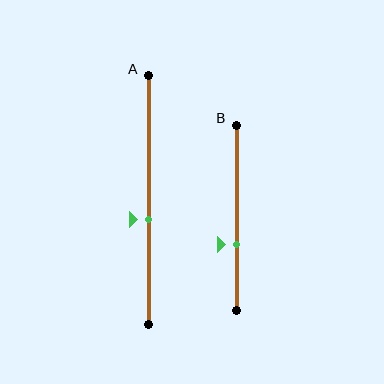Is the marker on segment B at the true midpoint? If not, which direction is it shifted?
No, the marker on segment B is shifted downward by about 14% of the segment length.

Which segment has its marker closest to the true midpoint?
Segment A has its marker closest to the true midpoint.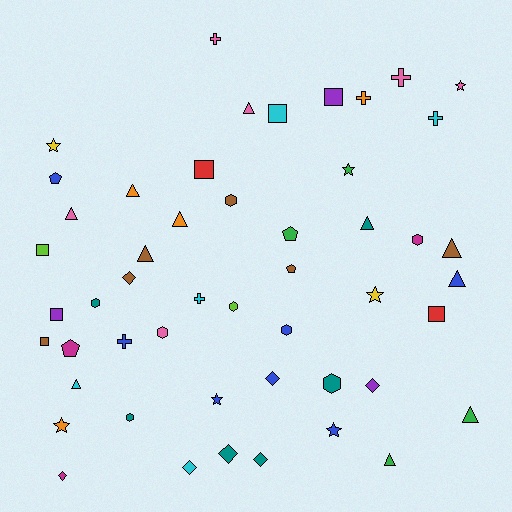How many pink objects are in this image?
There are 6 pink objects.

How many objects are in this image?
There are 50 objects.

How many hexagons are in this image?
There are 8 hexagons.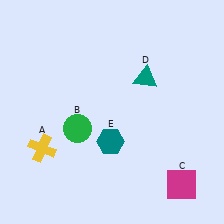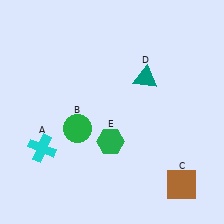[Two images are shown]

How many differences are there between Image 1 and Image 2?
There are 3 differences between the two images.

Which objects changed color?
A changed from yellow to cyan. C changed from magenta to brown. E changed from teal to green.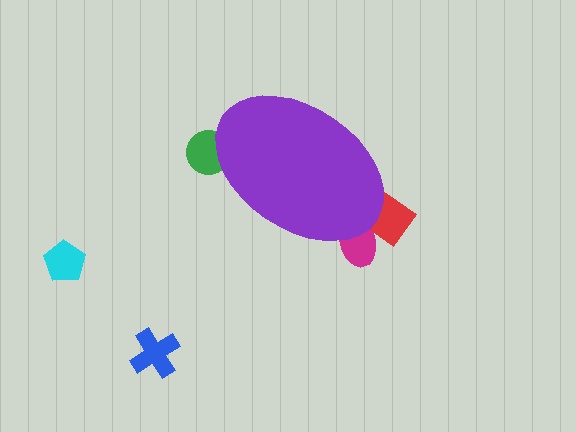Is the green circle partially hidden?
Yes, the green circle is partially hidden behind the purple ellipse.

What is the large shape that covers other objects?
A purple ellipse.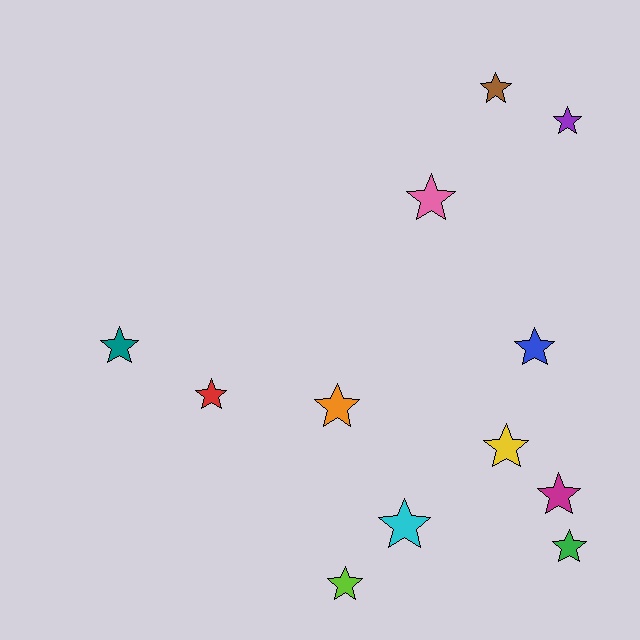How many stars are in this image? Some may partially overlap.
There are 12 stars.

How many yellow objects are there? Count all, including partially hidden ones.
There is 1 yellow object.